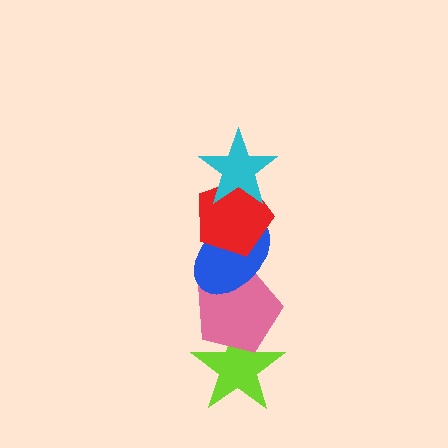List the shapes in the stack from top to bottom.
From top to bottom: the cyan star, the red pentagon, the blue ellipse, the pink pentagon, the lime star.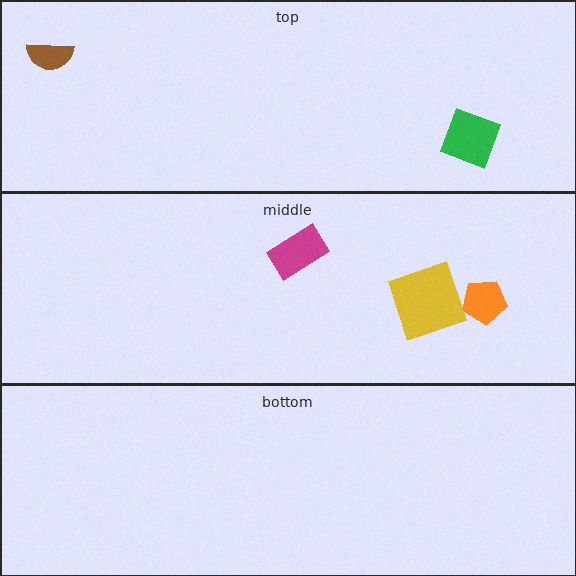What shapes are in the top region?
The green diamond, the brown semicircle.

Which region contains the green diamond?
The top region.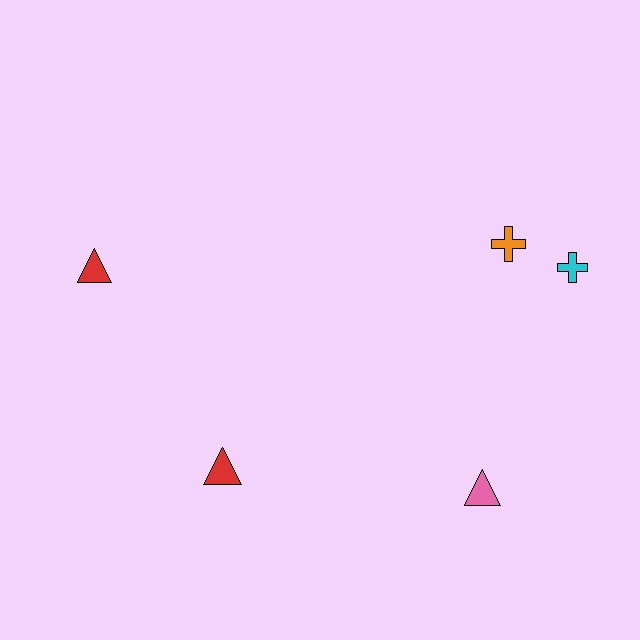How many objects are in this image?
There are 5 objects.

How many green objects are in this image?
There are no green objects.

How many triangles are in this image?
There are 3 triangles.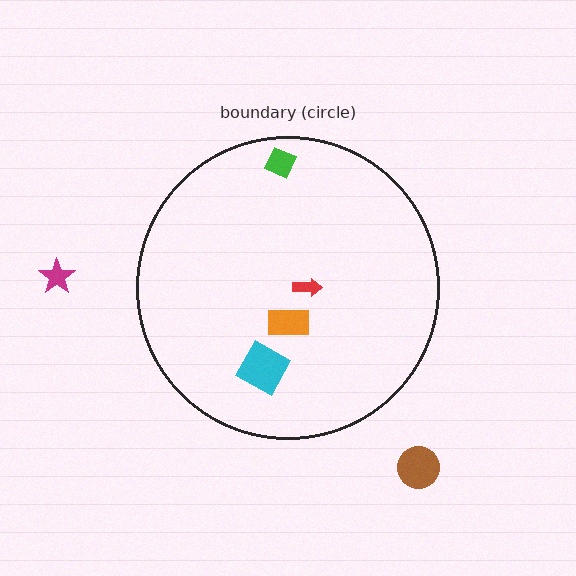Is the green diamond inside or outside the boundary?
Inside.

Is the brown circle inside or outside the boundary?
Outside.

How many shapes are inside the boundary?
4 inside, 2 outside.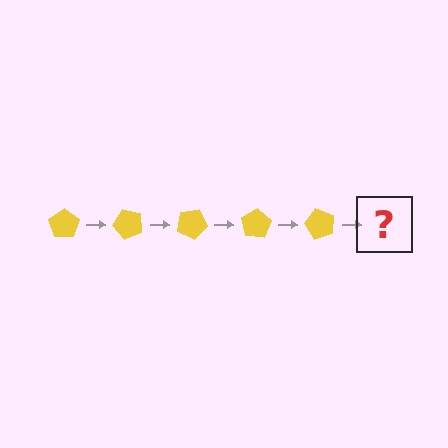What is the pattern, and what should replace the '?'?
The pattern is that the pentagon rotates 50 degrees each step. The '?' should be a yellow pentagon rotated 250 degrees.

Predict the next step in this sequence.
The next step is a yellow pentagon rotated 250 degrees.